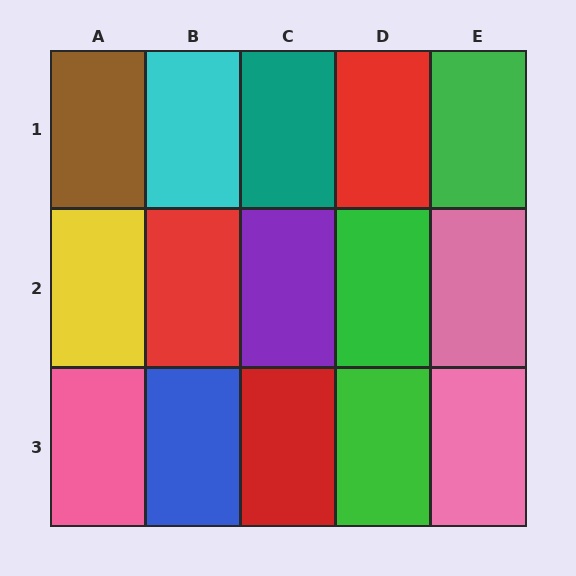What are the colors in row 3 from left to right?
Pink, blue, red, green, pink.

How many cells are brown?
1 cell is brown.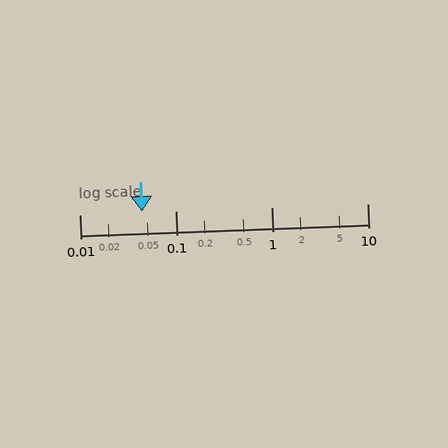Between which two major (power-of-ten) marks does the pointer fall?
The pointer is between 0.01 and 0.1.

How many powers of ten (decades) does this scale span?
The scale spans 3 decades, from 0.01 to 10.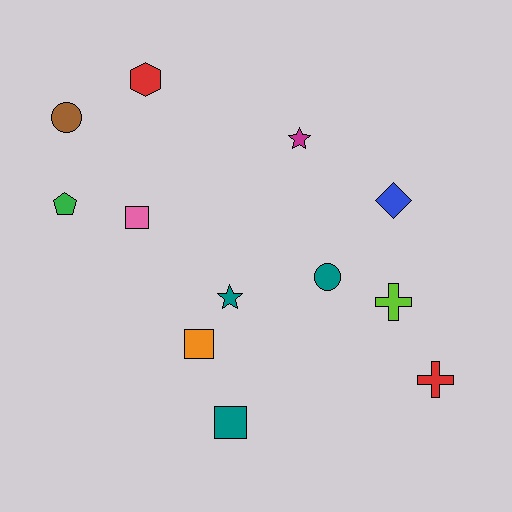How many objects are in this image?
There are 12 objects.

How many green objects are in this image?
There is 1 green object.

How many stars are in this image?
There are 2 stars.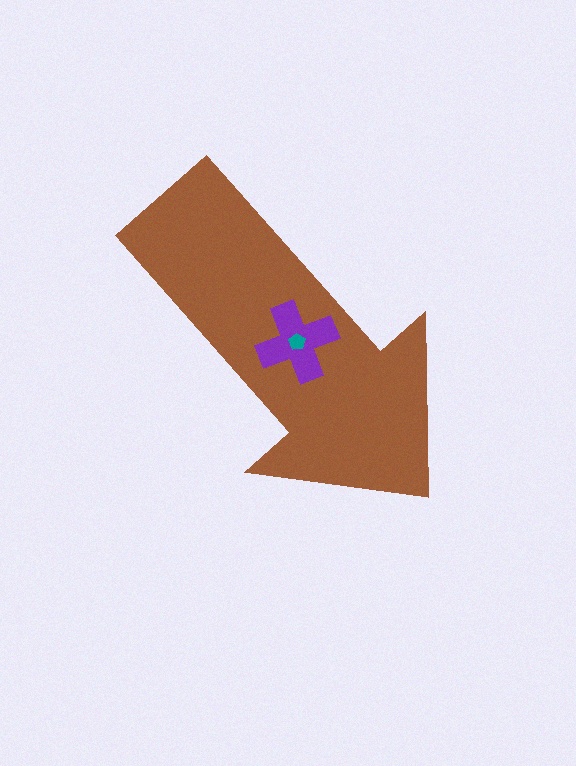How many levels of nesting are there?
3.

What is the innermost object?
The teal pentagon.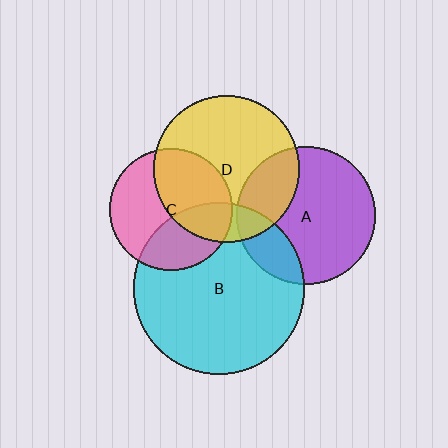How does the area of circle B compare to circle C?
Approximately 2.0 times.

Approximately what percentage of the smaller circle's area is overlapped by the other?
Approximately 45%.